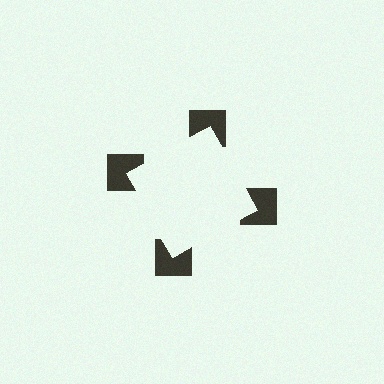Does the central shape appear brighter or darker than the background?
It typically appears slightly brighter than the background, even though no actual brightness change is drawn.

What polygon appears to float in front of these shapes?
An illusory square — its edges are inferred from the aligned wedge cuts in the notched squares, not physically drawn.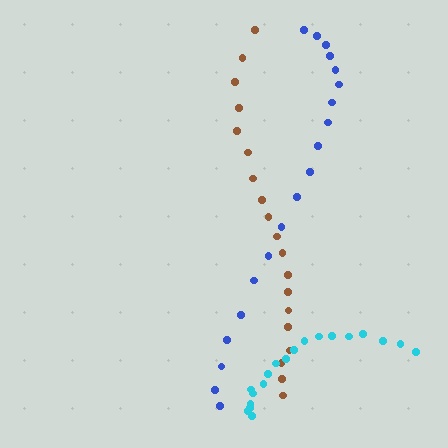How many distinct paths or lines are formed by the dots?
There are 3 distinct paths.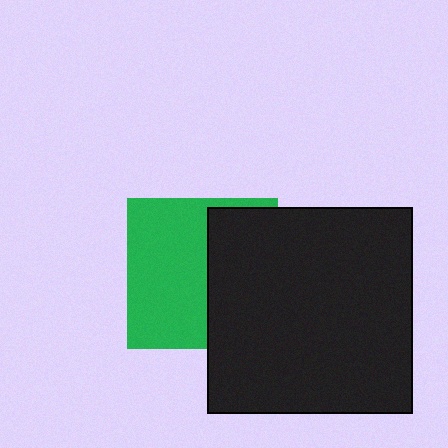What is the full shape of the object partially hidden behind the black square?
The partially hidden object is a green square.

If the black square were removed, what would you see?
You would see the complete green square.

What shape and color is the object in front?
The object in front is a black square.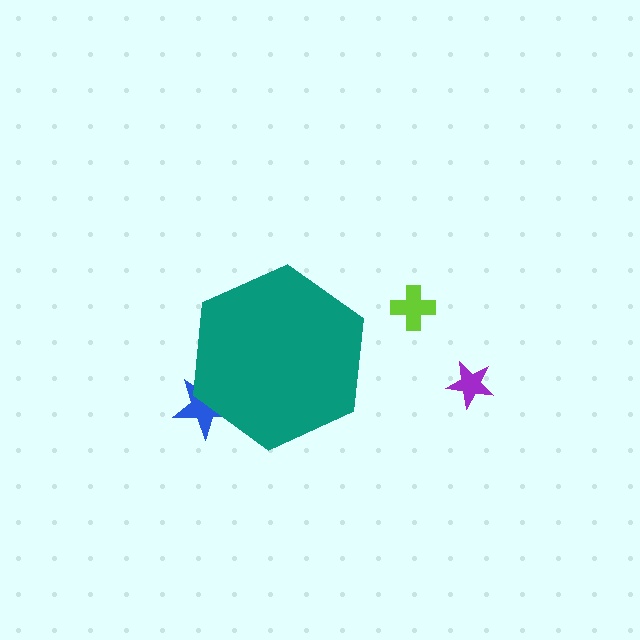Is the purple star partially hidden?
No, the purple star is fully visible.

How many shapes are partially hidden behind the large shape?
1 shape is partially hidden.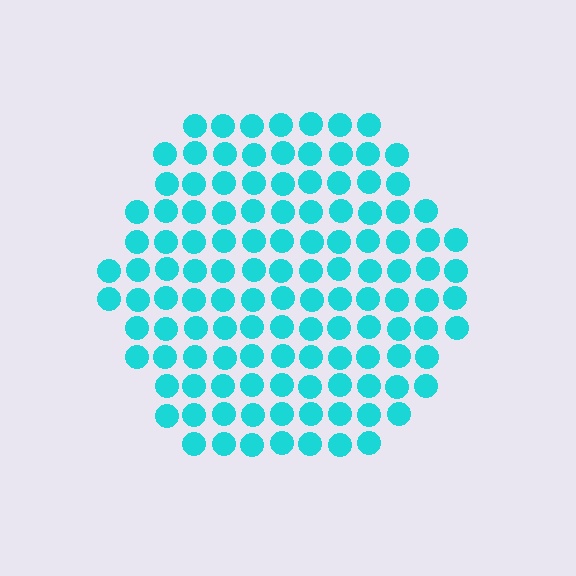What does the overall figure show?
The overall figure shows a hexagon.